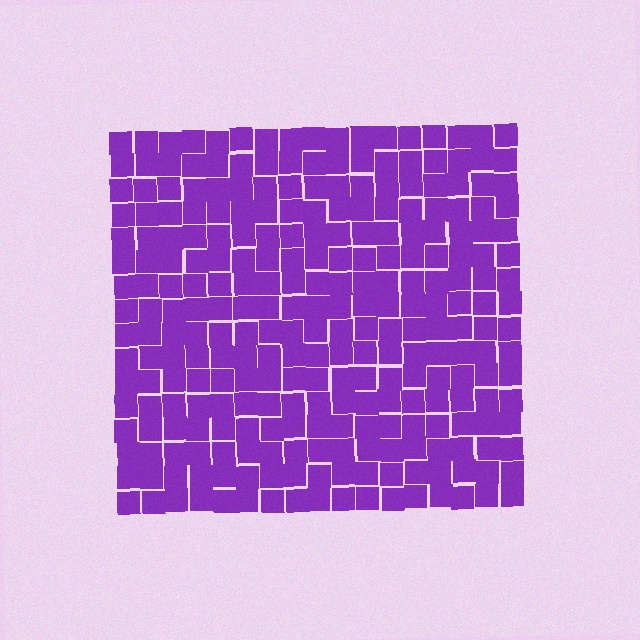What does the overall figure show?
The overall figure shows a square.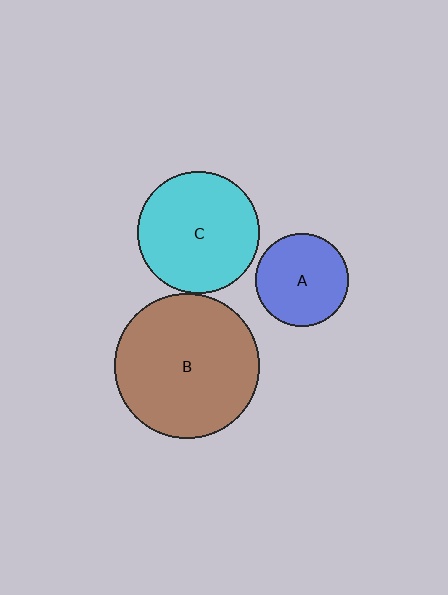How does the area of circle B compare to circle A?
Approximately 2.4 times.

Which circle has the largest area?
Circle B (brown).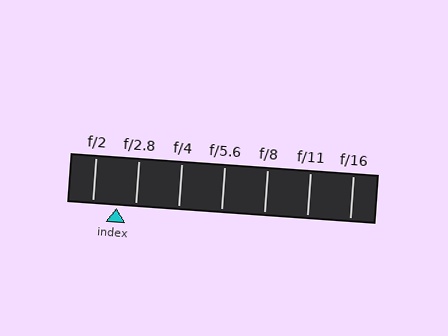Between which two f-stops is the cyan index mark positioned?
The index mark is between f/2 and f/2.8.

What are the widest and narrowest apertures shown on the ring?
The widest aperture shown is f/2 and the narrowest is f/16.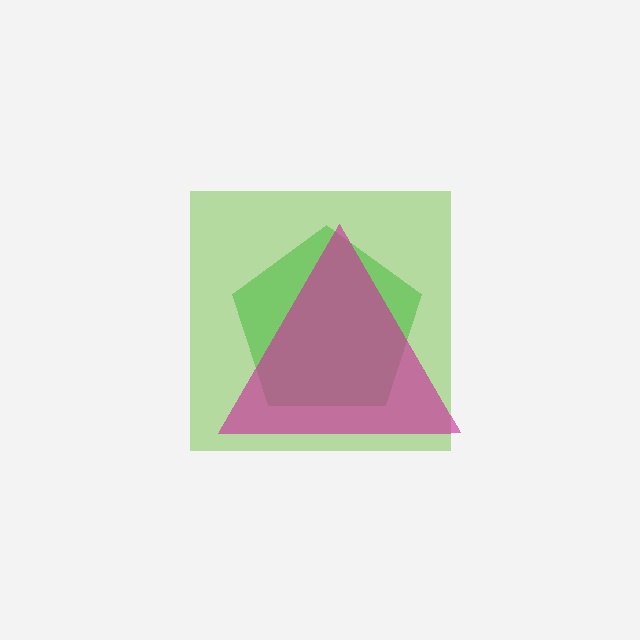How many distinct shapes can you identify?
There are 3 distinct shapes: a green pentagon, a lime square, a magenta triangle.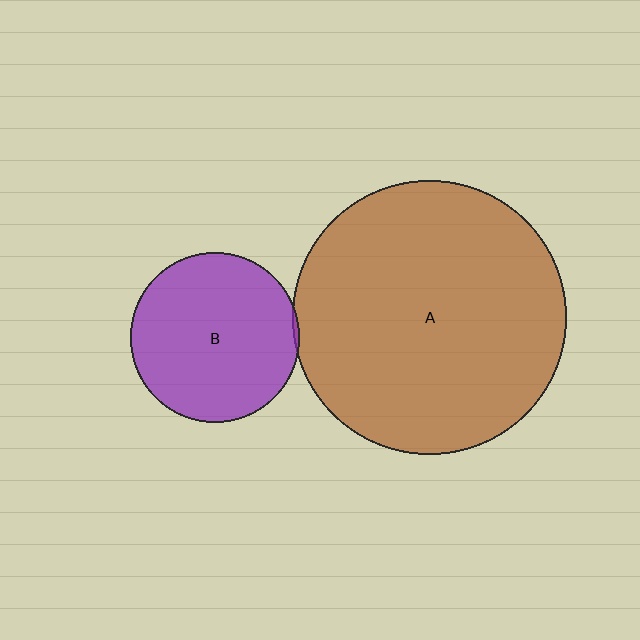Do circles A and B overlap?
Yes.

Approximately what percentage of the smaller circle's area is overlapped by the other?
Approximately 5%.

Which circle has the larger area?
Circle A (brown).